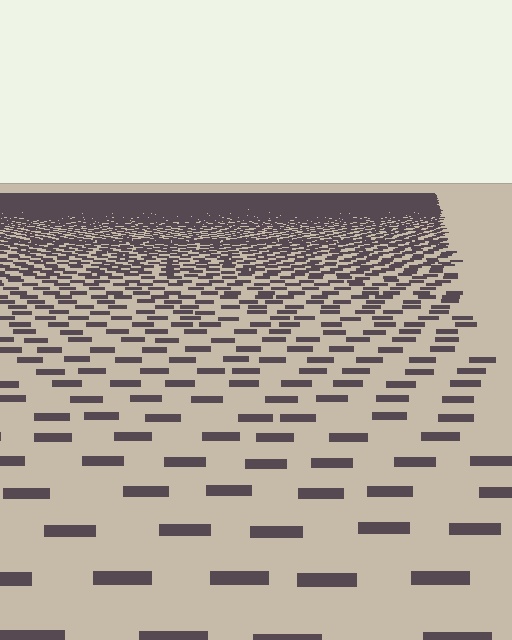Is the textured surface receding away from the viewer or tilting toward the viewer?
The surface is receding away from the viewer. Texture elements get smaller and denser toward the top.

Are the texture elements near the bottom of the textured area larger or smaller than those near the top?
Larger. Near the bottom, elements are closer to the viewer and appear at a bigger on-screen size.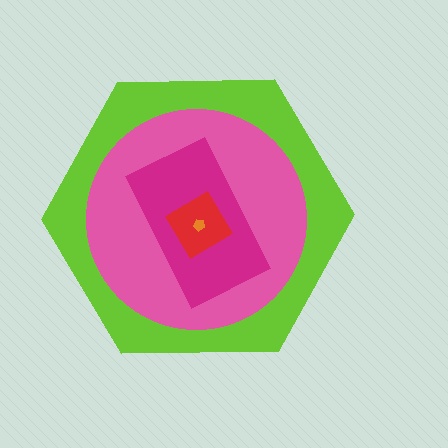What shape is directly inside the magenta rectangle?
The red diamond.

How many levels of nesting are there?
5.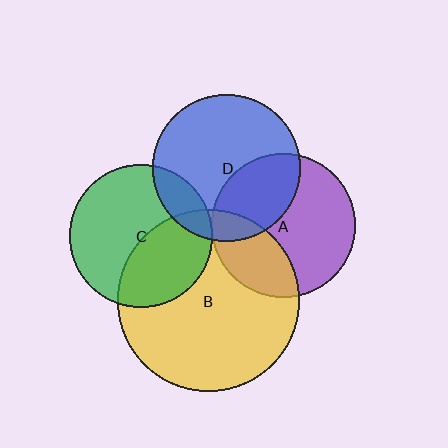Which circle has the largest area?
Circle B (yellow).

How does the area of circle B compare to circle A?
Approximately 1.6 times.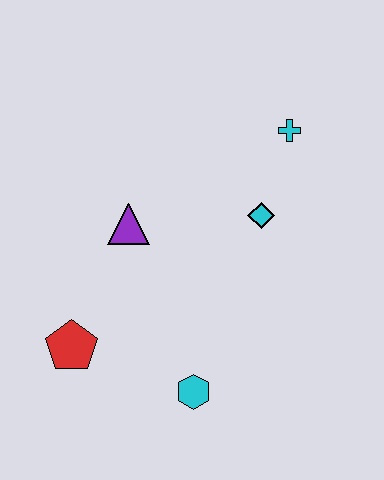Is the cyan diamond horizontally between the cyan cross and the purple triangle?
Yes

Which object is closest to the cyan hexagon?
The red pentagon is closest to the cyan hexagon.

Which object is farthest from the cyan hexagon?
The cyan cross is farthest from the cyan hexagon.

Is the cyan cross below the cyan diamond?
No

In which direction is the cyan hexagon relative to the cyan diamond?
The cyan hexagon is below the cyan diamond.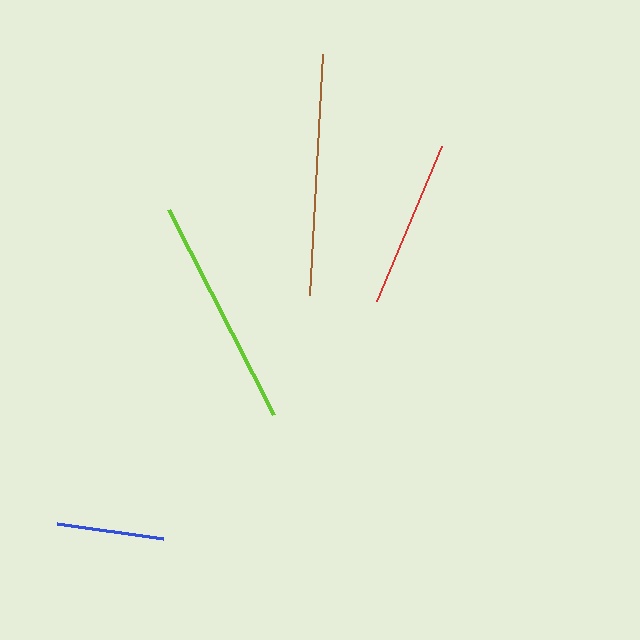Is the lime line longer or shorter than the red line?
The lime line is longer than the red line.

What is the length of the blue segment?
The blue segment is approximately 108 pixels long.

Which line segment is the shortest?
The blue line is the shortest at approximately 108 pixels.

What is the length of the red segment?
The red segment is approximately 168 pixels long.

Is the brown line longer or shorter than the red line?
The brown line is longer than the red line.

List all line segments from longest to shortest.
From longest to shortest: brown, lime, red, blue.